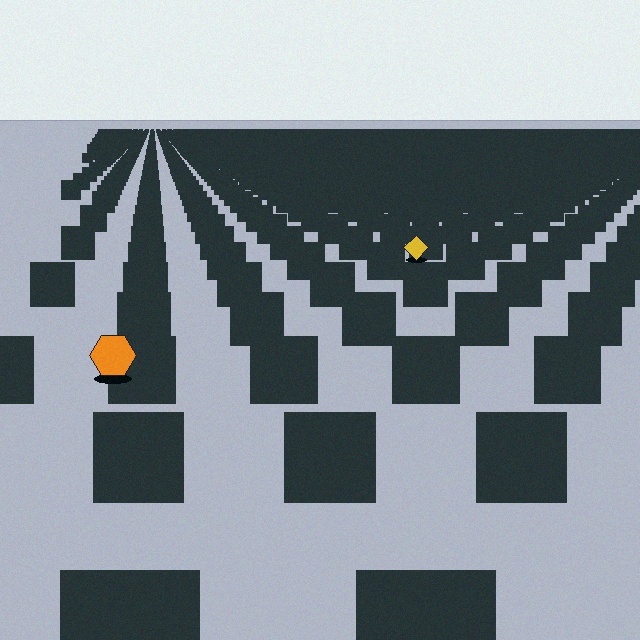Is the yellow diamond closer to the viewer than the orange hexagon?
No. The orange hexagon is closer — you can tell from the texture gradient: the ground texture is coarser near it.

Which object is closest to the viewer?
The orange hexagon is closest. The texture marks near it are larger and more spread out.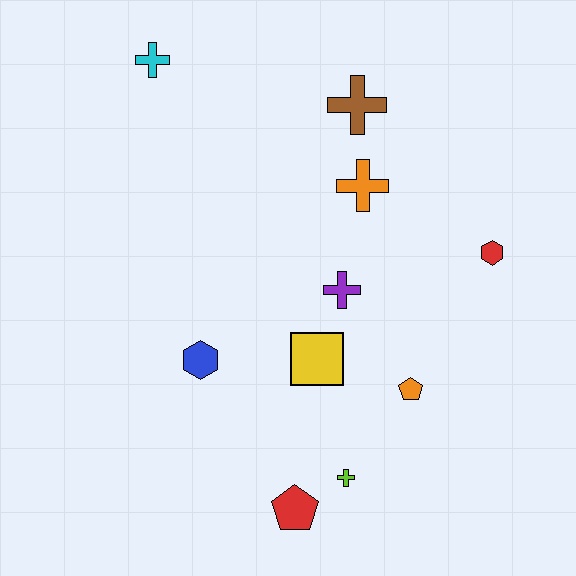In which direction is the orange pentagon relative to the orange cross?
The orange pentagon is below the orange cross.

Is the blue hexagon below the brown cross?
Yes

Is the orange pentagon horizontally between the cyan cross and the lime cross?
No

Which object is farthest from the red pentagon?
The cyan cross is farthest from the red pentagon.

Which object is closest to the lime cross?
The red pentagon is closest to the lime cross.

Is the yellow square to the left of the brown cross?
Yes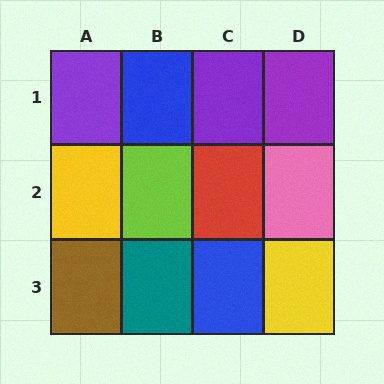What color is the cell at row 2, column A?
Yellow.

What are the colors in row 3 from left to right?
Brown, teal, blue, yellow.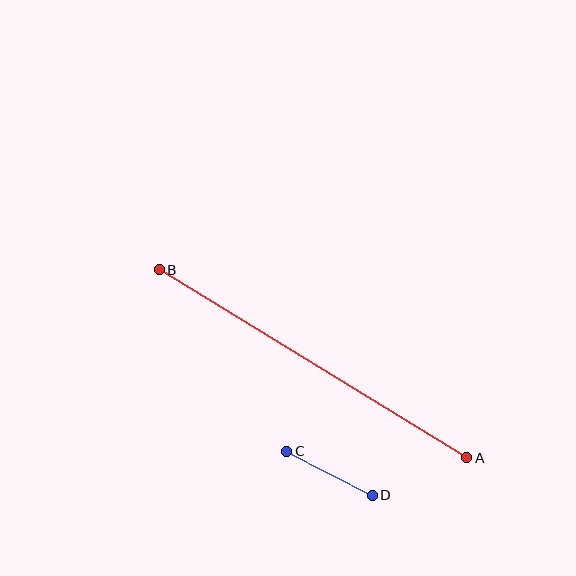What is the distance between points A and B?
The distance is approximately 361 pixels.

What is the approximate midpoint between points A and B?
The midpoint is at approximately (313, 364) pixels.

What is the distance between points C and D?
The distance is approximately 96 pixels.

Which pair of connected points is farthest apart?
Points A and B are farthest apart.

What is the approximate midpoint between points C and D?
The midpoint is at approximately (329, 473) pixels.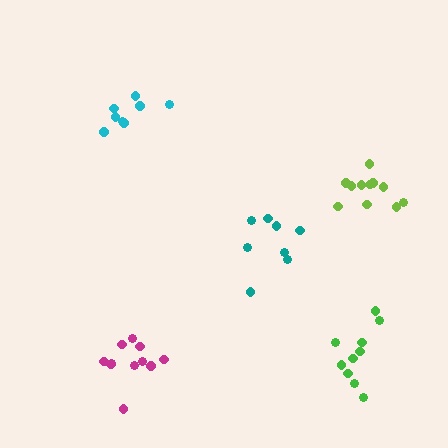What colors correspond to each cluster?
The clusters are colored: teal, magenta, green, cyan, lime.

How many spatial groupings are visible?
There are 5 spatial groupings.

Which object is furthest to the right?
The green cluster is rightmost.